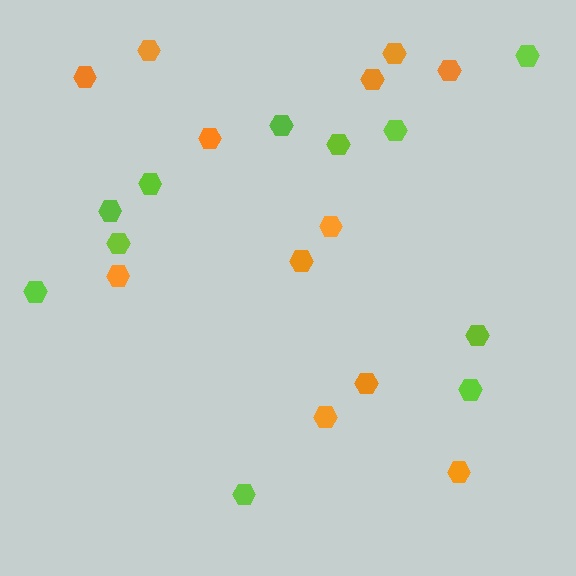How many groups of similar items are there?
There are 2 groups: one group of lime hexagons (11) and one group of orange hexagons (12).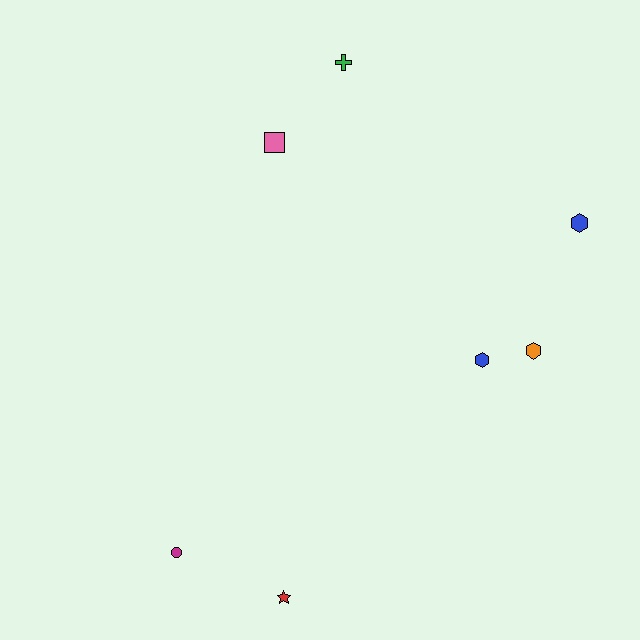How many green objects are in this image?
There is 1 green object.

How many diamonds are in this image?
There are no diamonds.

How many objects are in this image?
There are 7 objects.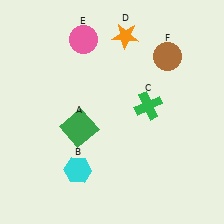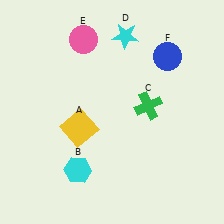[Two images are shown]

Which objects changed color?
A changed from green to yellow. D changed from orange to cyan. F changed from brown to blue.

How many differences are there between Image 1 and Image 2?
There are 3 differences between the two images.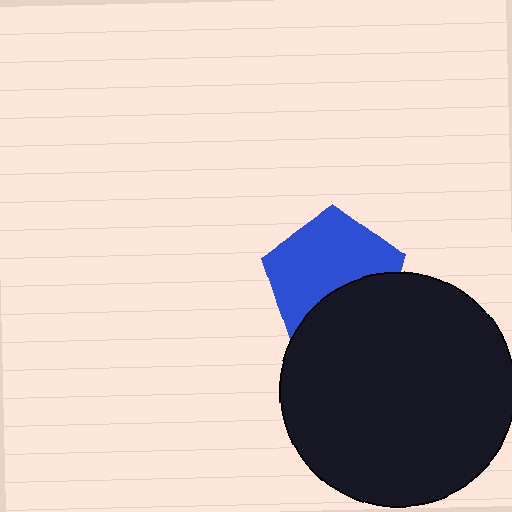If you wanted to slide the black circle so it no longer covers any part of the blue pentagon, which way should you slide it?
Slide it down — that is the most direct way to separate the two shapes.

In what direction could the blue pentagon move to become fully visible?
The blue pentagon could move up. That would shift it out from behind the black circle entirely.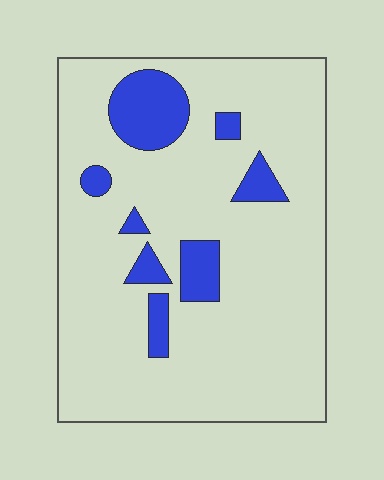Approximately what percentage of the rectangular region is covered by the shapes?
Approximately 15%.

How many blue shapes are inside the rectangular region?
8.